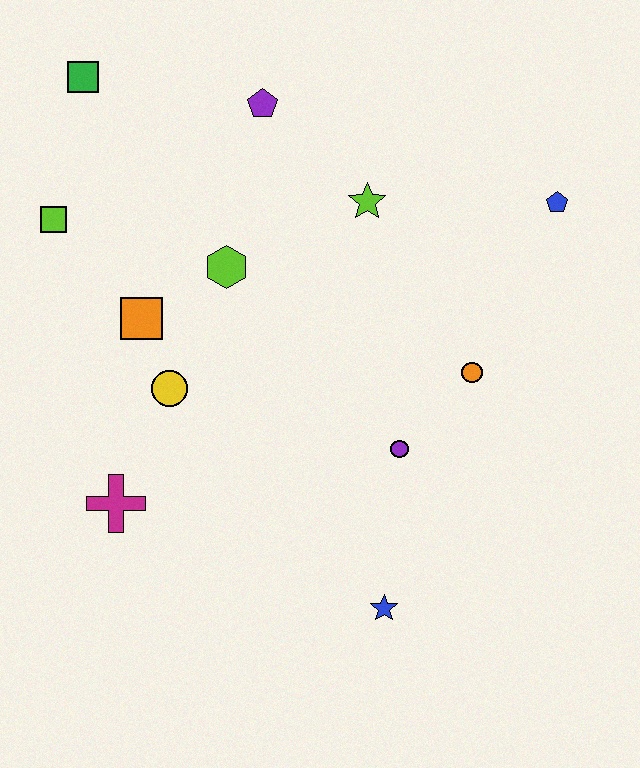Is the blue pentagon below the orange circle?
No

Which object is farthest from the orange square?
The blue pentagon is farthest from the orange square.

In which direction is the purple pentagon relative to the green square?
The purple pentagon is to the right of the green square.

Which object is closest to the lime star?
The purple pentagon is closest to the lime star.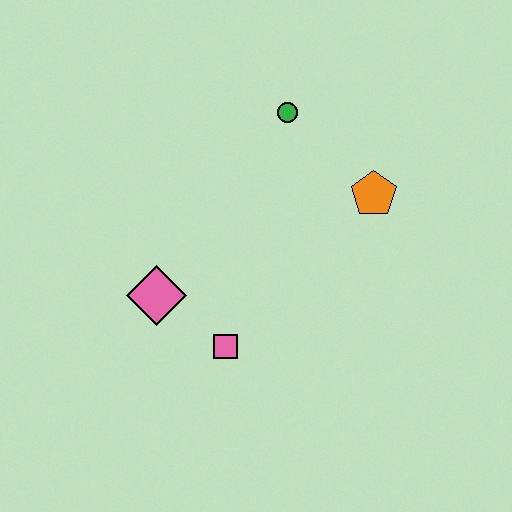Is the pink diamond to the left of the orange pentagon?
Yes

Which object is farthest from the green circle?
The pink square is farthest from the green circle.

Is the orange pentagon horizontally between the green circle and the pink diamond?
No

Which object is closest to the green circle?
The orange pentagon is closest to the green circle.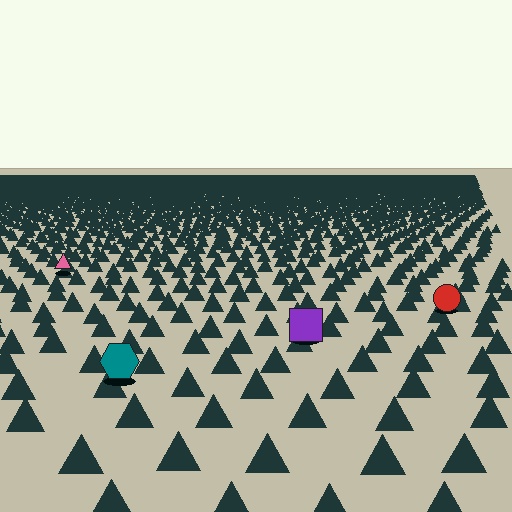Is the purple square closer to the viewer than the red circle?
Yes. The purple square is closer — you can tell from the texture gradient: the ground texture is coarser near it.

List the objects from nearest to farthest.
From nearest to farthest: the teal hexagon, the purple square, the red circle, the pink triangle.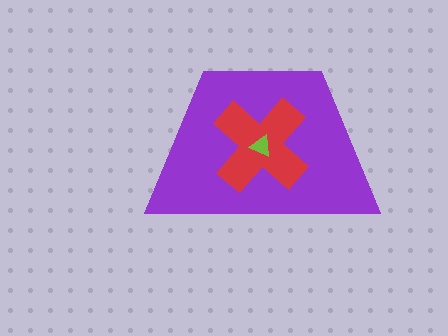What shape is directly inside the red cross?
The lime triangle.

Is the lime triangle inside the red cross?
Yes.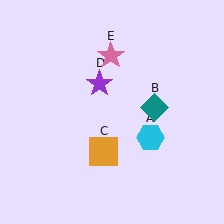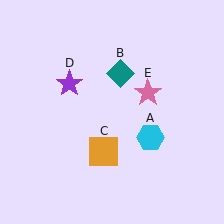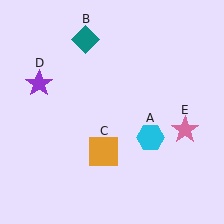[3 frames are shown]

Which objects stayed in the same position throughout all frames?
Cyan hexagon (object A) and orange square (object C) remained stationary.